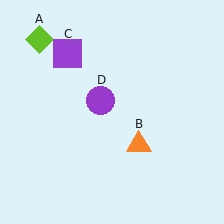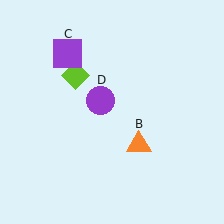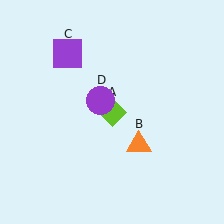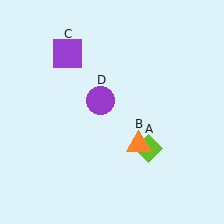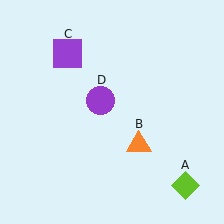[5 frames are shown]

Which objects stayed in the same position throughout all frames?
Orange triangle (object B) and purple square (object C) and purple circle (object D) remained stationary.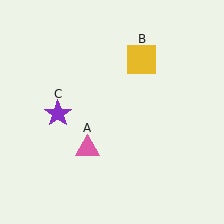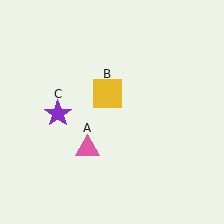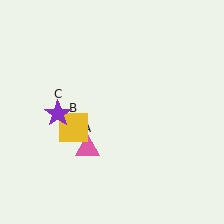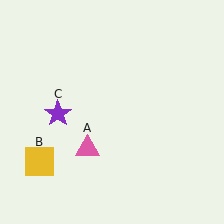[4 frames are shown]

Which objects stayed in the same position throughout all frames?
Pink triangle (object A) and purple star (object C) remained stationary.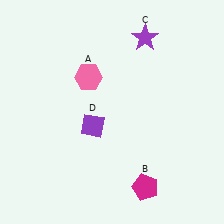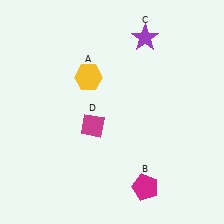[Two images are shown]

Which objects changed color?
A changed from pink to yellow. D changed from purple to magenta.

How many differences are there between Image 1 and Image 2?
There are 2 differences between the two images.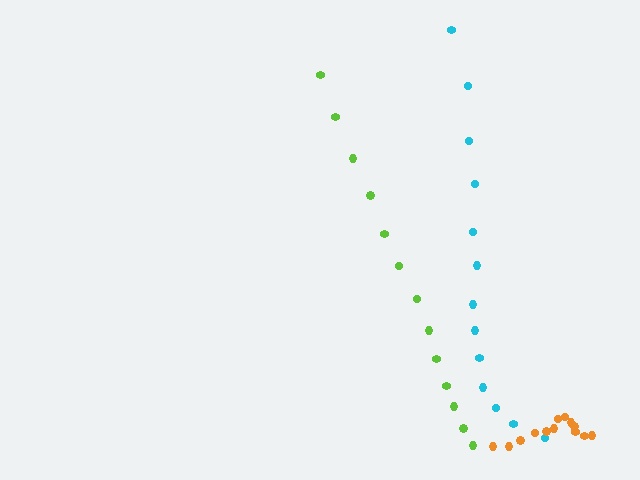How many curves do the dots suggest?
There are 3 distinct paths.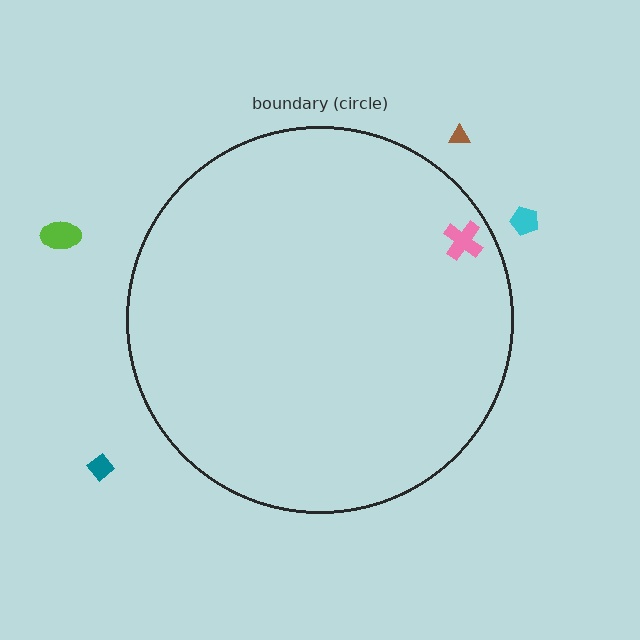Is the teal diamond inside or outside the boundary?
Outside.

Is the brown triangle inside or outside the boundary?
Outside.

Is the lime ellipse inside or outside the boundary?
Outside.